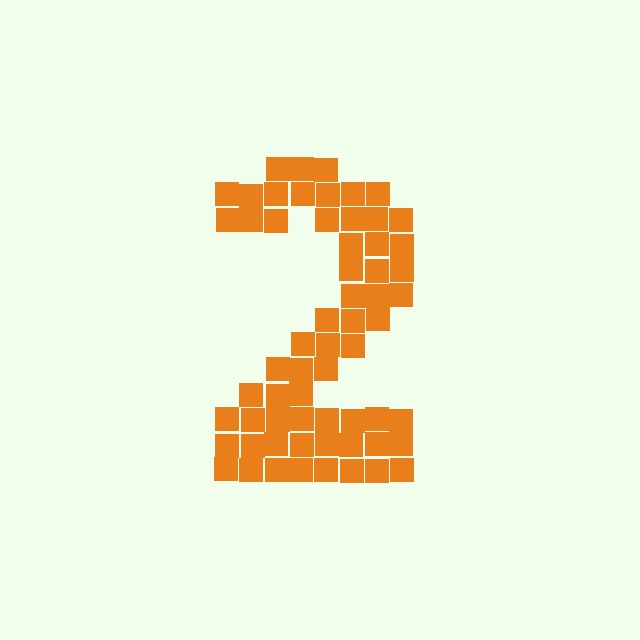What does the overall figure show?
The overall figure shows the digit 2.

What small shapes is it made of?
It is made of small squares.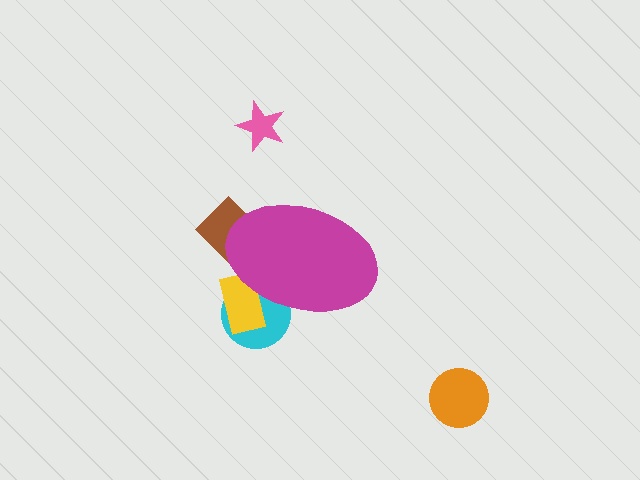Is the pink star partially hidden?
No, the pink star is fully visible.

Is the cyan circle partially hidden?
Yes, the cyan circle is partially hidden behind the magenta ellipse.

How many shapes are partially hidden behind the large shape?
3 shapes are partially hidden.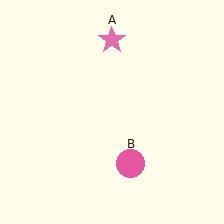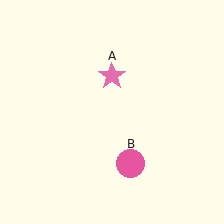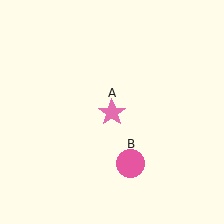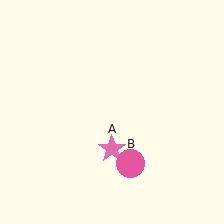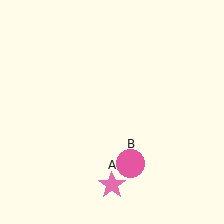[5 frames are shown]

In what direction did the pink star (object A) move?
The pink star (object A) moved down.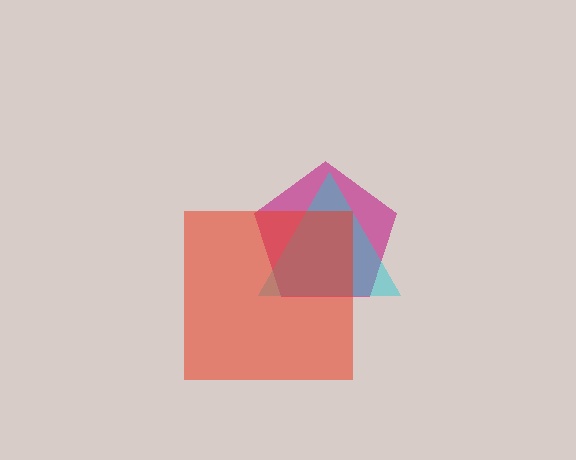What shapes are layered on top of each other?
The layered shapes are: a magenta pentagon, a cyan triangle, a red square.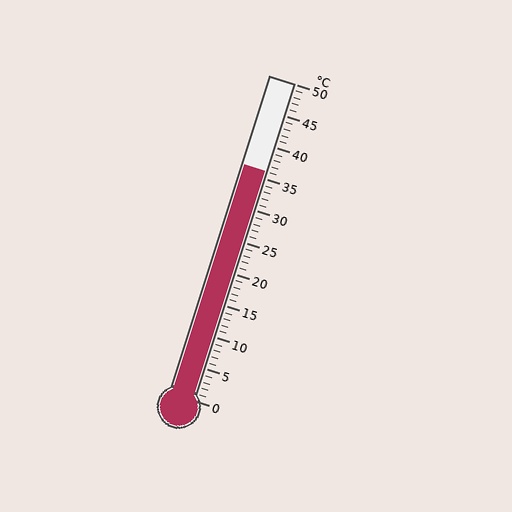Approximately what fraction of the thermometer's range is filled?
The thermometer is filled to approximately 70% of its range.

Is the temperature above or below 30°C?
The temperature is above 30°C.